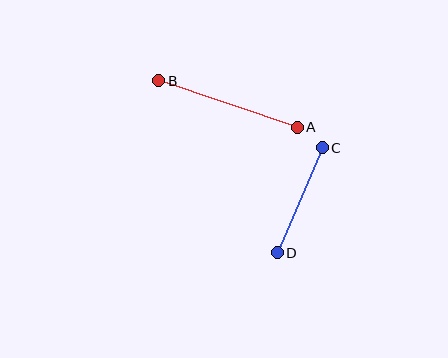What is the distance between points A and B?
The distance is approximately 146 pixels.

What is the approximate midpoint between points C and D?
The midpoint is at approximately (300, 200) pixels.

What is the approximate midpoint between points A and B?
The midpoint is at approximately (228, 104) pixels.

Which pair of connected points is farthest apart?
Points A and B are farthest apart.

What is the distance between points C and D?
The distance is approximately 114 pixels.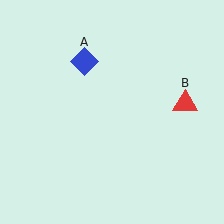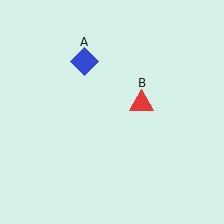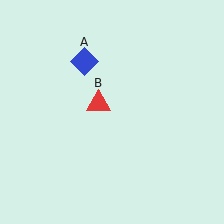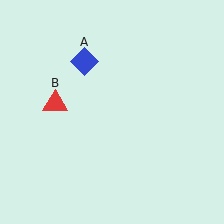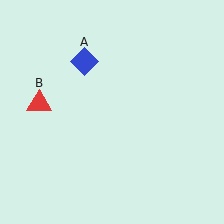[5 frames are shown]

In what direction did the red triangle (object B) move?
The red triangle (object B) moved left.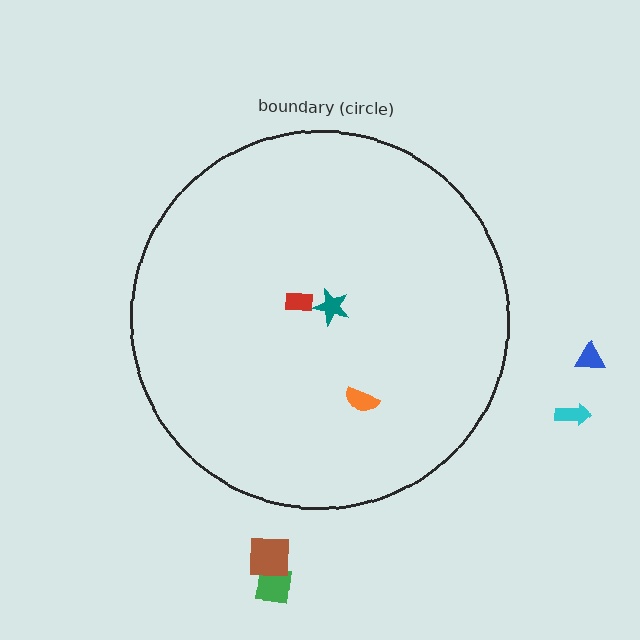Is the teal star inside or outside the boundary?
Inside.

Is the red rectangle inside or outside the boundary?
Inside.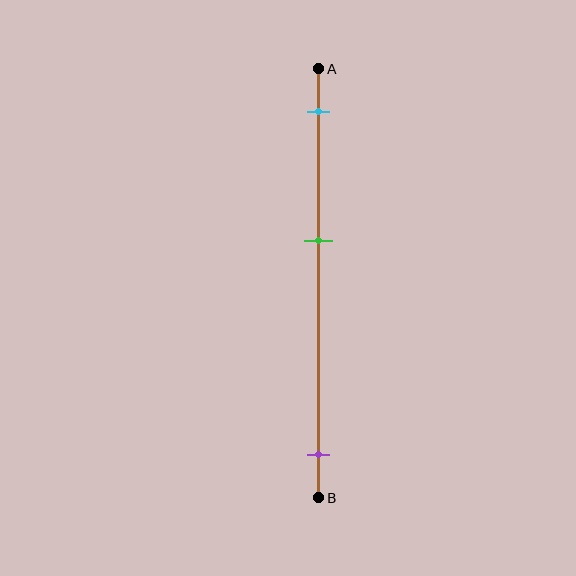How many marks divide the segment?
There are 3 marks dividing the segment.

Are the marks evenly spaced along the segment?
No, the marks are not evenly spaced.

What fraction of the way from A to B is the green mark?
The green mark is approximately 40% (0.4) of the way from A to B.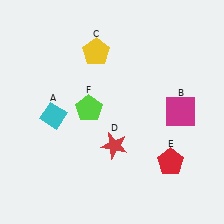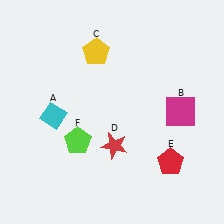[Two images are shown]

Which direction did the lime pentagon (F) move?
The lime pentagon (F) moved down.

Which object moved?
The lime pentagon (F) moved down.